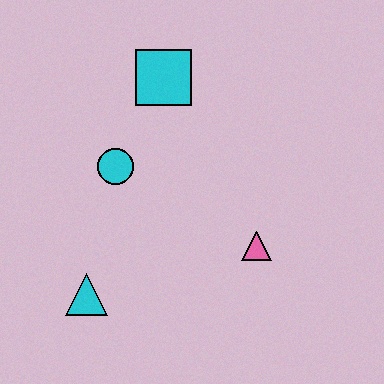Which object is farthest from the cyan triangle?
The cyan square is farthest from the cyan triangle.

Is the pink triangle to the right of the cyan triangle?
Yes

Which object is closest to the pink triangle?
The cyan circle is closest to the pink triangle.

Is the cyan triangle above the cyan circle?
No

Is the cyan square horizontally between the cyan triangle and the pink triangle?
Yes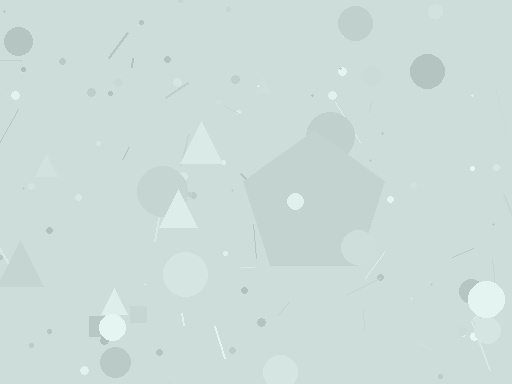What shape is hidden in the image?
A pentagon is hidden in the image.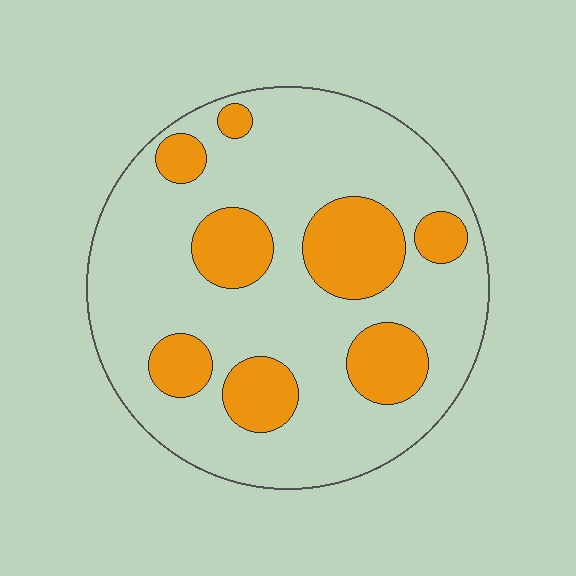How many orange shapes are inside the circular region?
8.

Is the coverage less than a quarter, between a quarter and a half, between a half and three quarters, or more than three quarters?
Between a quarter and a half.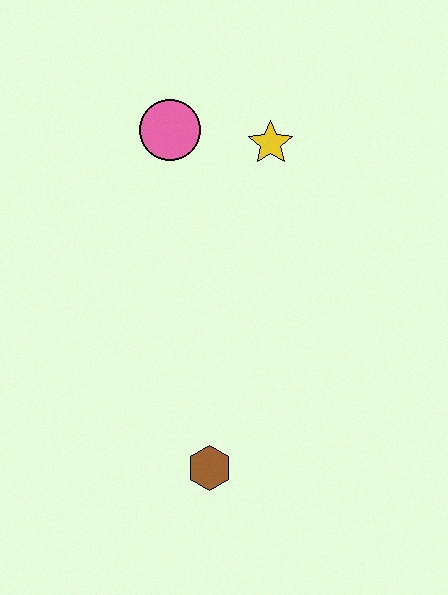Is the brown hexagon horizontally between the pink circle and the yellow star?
Yes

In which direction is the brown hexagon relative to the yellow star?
The brown hexagon is below the yellow star.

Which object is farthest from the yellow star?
The brown hexagon is farthest from the yellow star.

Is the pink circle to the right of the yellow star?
No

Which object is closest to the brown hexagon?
The yellow star is closest to the brown hexagon.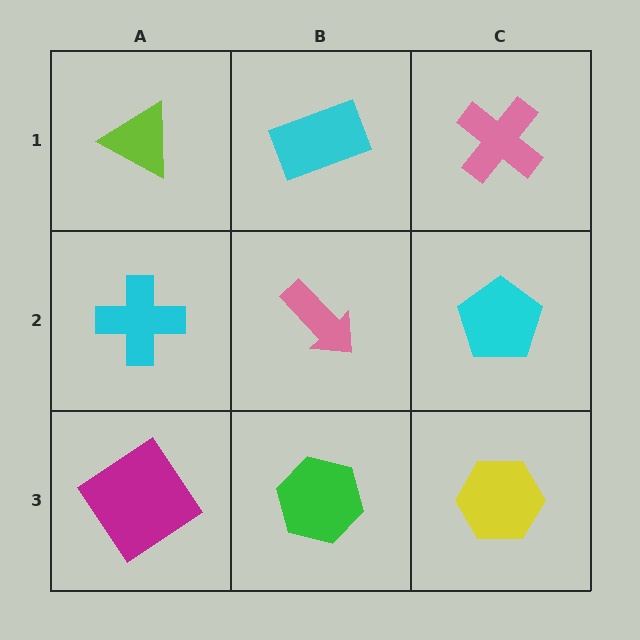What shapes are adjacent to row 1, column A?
A cyan cross (row 2, column A), a cyan rectangle (row 1, column B).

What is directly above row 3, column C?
A cyan pentagon.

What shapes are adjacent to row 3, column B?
A pink arrow (row 2, column B), a magenta diamond (row 3, column A), a yellow hexagon (row 3, column C).